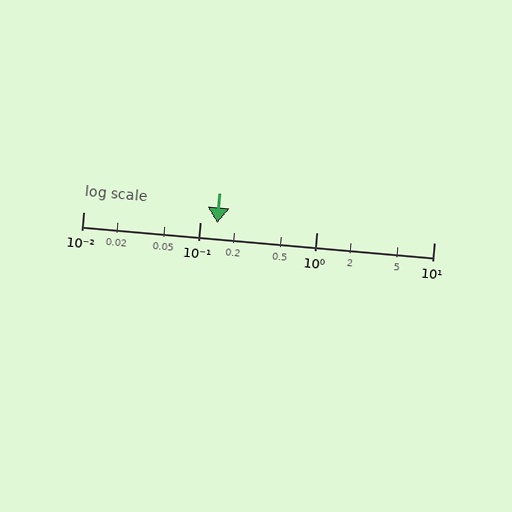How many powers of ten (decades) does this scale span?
The scale spans 3 decades, from 0.01 to 10.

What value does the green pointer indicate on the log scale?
The pointer indicates approximately 0.14.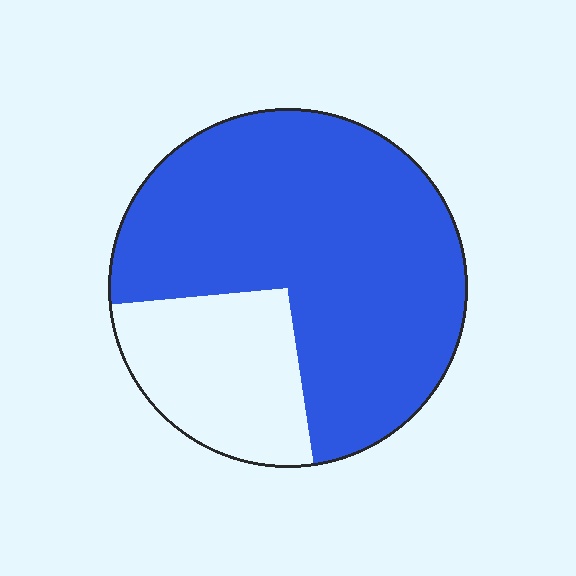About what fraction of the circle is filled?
About three quarters (3/4).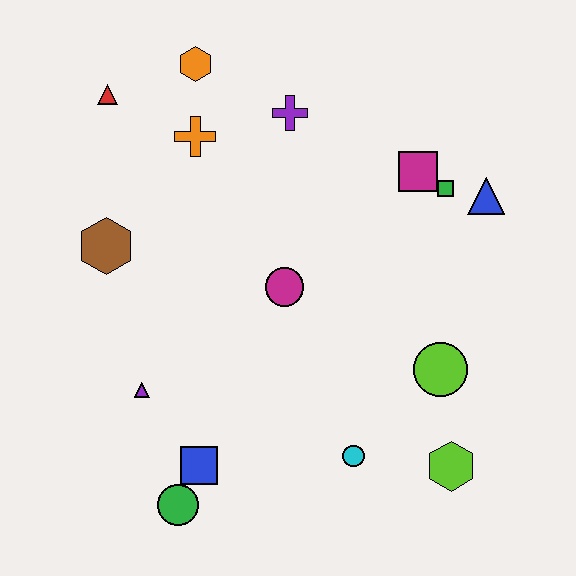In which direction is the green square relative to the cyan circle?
The green square is above the cyan circle.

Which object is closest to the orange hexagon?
The orange cross is closest to the orange hexagon.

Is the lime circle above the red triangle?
No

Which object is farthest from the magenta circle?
The red triangle is farthest from the magenta circle.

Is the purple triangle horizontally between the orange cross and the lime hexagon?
No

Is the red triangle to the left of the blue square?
Yes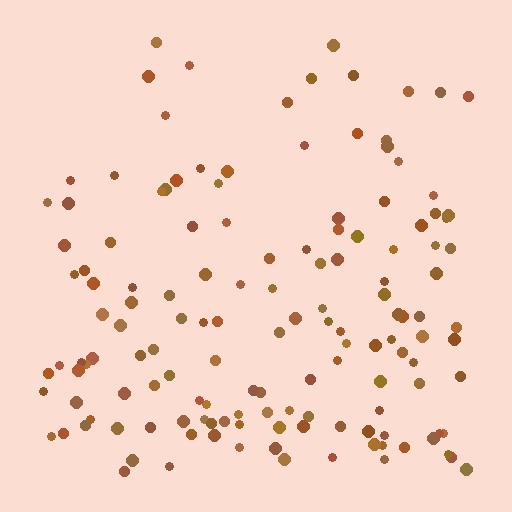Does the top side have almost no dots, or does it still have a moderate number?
Still a moderate number, just noticeably fewer than the bottom.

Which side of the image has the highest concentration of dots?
The bottom.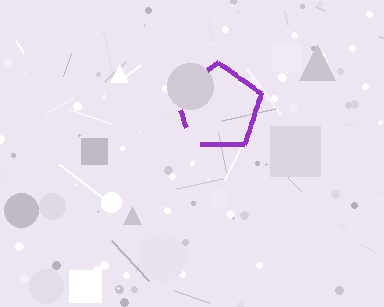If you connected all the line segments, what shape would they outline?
They would outline a pentagon.